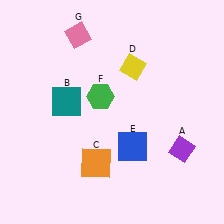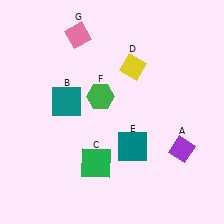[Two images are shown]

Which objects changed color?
C changed from orange to green. E changed from blue to teal.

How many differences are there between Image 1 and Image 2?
There are 2 differences between the two images.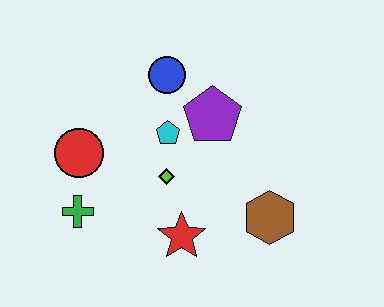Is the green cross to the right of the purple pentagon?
No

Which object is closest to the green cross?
The red circle is closest to the green cross.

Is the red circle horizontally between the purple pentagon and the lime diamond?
No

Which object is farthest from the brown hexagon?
The red circle is farthest from the brown hexagon.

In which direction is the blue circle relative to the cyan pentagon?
The blue circle is above the cyan pentagon.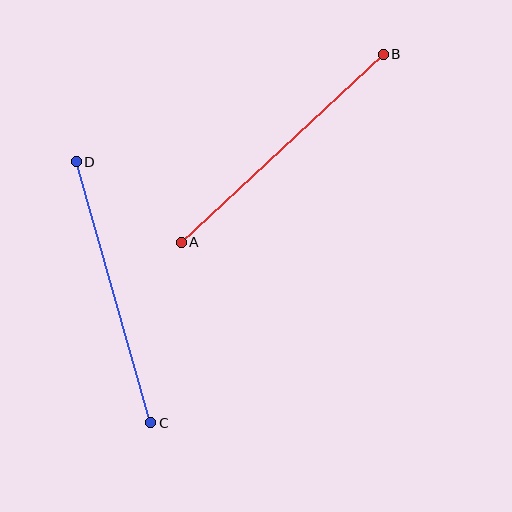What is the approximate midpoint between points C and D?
The midpoint is at approximately (114, 292) pixels.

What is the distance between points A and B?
The distance is approximately 276 pixels.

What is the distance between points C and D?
The distance is approximately 272 pixels.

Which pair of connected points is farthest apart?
Points A and B are farthest apart.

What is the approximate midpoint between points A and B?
The midpoint is at approximately (282, 148) pixels.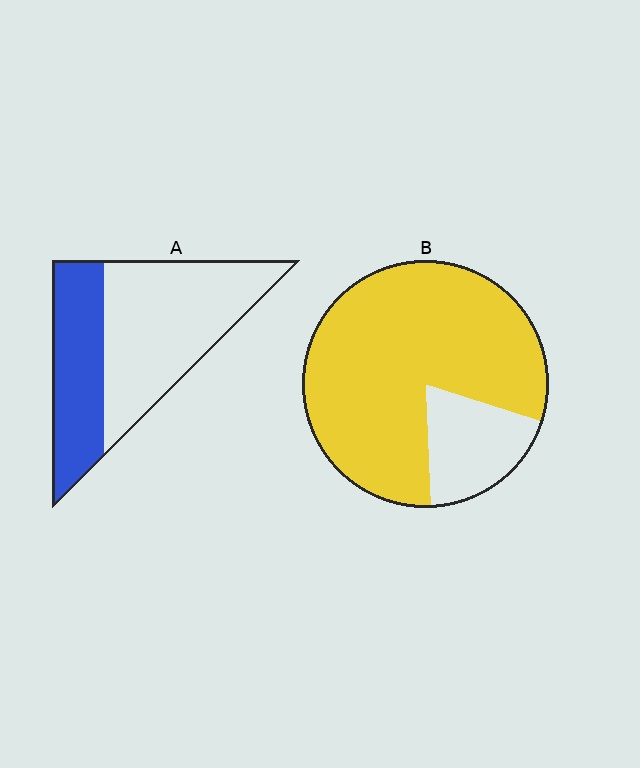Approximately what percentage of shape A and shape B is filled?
A is approximately 35% and B is approximately 80%.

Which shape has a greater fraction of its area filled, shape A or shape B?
Shape B.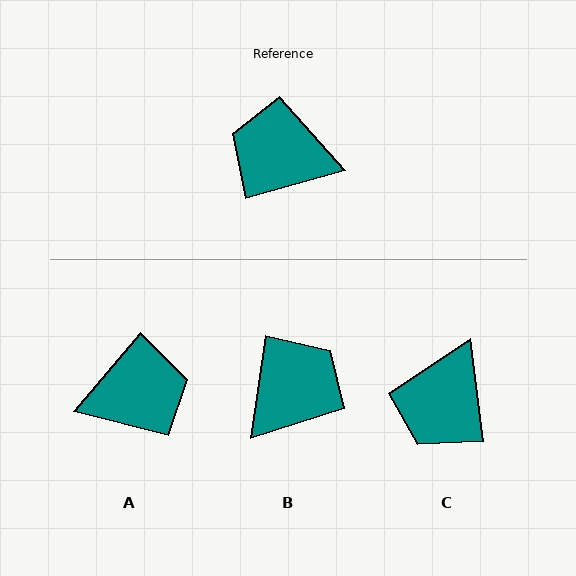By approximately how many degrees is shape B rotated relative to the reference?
Approximately 114 degrees clockwise.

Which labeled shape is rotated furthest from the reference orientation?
A, about 146 degrees away.